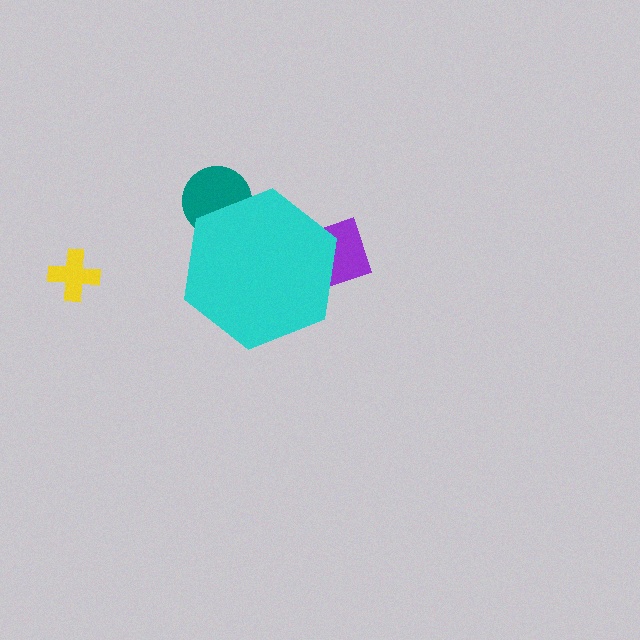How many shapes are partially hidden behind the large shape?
3 shapes are partially hidden.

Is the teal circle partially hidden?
Yes, the teal circle is partially hidden behind the cyan hexagon.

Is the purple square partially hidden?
Yes, the purple square is partially hidden behind the cyan hexagon.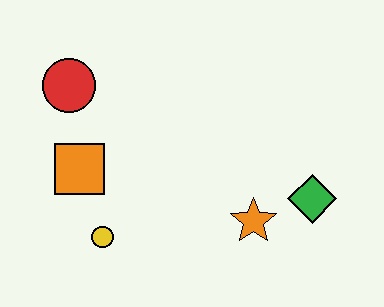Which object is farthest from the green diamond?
The red circle is farthest from the green diamond.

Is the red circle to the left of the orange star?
Yes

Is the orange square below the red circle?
Yes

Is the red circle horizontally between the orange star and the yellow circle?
No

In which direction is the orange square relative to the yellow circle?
The orange square is above the yellow circle.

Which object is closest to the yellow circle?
The orange square is closest to the yellow circle.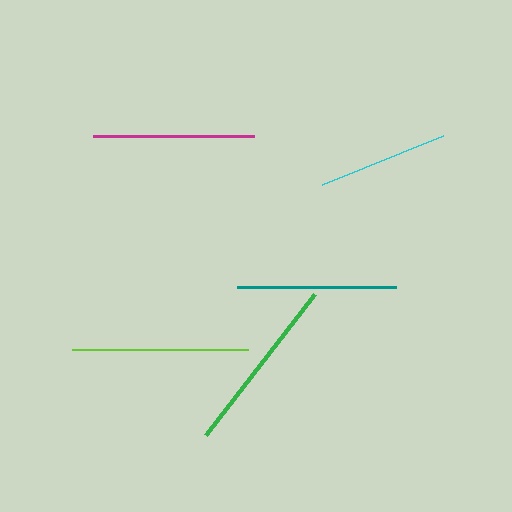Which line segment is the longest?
The green line is the longest at approximately 179 pixels.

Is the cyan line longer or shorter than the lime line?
The lime line is longer than the cyan line.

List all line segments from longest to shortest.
From longest to shortest: green, lime, magenta, teal, cyan.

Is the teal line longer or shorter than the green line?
The green line is longer than the teal line.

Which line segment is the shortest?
The cyan line is the shortest at approximately 131 pixels.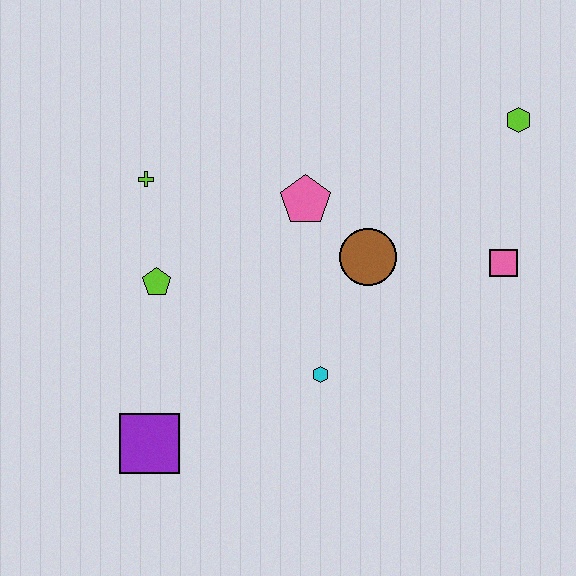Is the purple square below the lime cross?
Yes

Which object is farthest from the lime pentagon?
The lime hexagon is farthest from the lime pentagon.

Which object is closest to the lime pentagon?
The lime cross is closest to the lime pentagon.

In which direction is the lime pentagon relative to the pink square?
The lime pentagon is to the left of the pink square.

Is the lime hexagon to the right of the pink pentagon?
Yes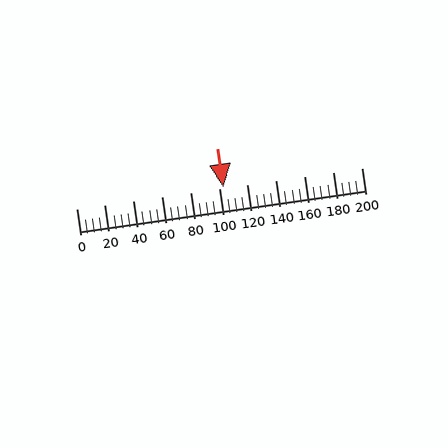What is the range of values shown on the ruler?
The ruler shows values from 0 to 200.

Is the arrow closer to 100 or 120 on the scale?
The arrow is closer to 100.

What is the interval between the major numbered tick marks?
The major tick marks are spaced 20 units apart.